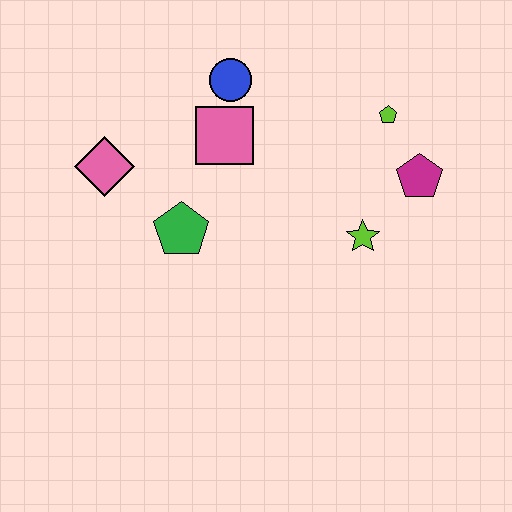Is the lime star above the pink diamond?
No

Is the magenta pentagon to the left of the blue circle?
No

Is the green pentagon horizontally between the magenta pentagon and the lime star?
No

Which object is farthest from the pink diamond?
The magenta pentagon is farthest from the pink diamond.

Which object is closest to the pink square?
The blue circle is closest to the pink square.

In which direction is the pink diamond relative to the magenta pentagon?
The pink diamond is to the left of the magenta pentagon.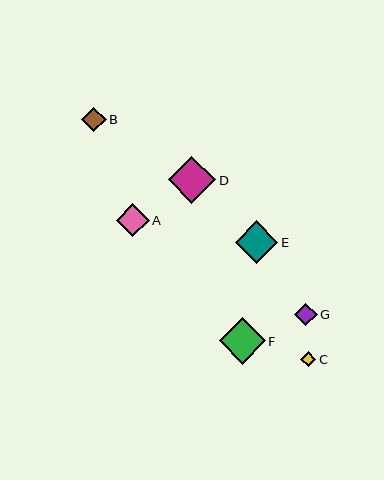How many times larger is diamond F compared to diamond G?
Diamond F is approximately 2.0 times the size of diamond G.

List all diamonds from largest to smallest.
From largest to smallest: D, F, E, A, B, G, C.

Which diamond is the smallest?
Diamond C is the smallest with a size of approximately 15 pixels.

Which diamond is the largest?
Diamond D is the largest with a size of approximately 47 pixels.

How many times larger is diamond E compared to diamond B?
Diamond E is approximately 1.7 times the size of diamond B.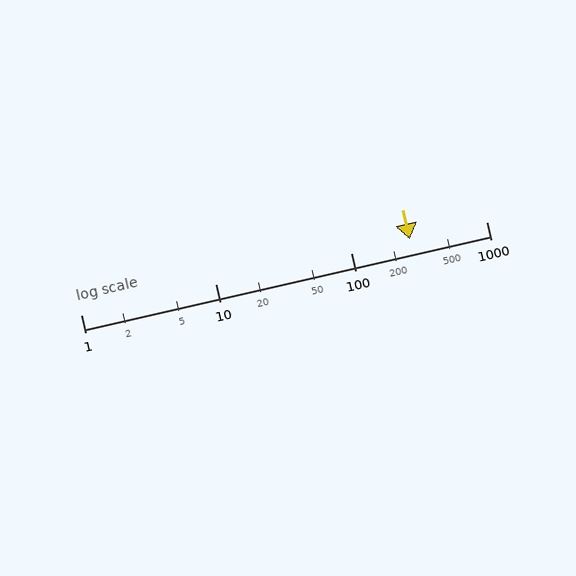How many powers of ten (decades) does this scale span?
The scale spans 3 decades, from 1 to 1000.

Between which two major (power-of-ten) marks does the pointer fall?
The pointer is between 100 and 1000.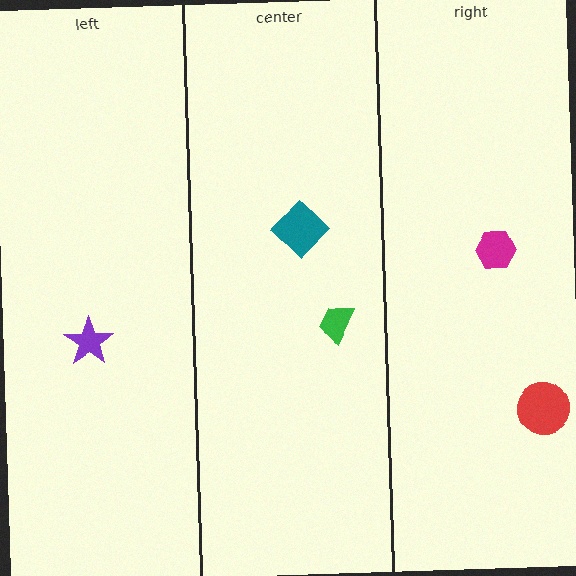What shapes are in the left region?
The purple star.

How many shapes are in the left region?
1.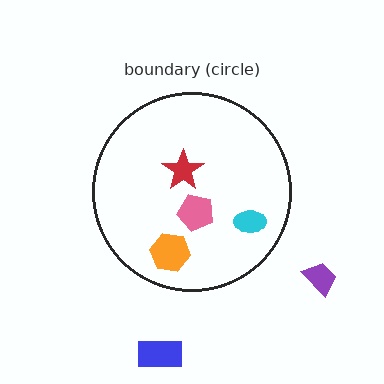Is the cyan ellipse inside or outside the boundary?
Inside.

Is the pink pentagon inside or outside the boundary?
Inside.